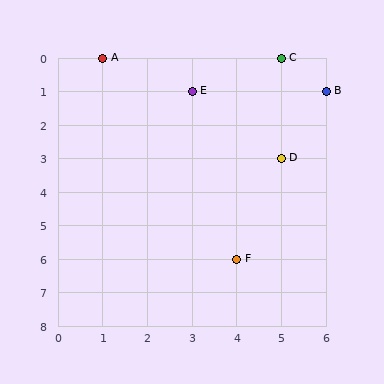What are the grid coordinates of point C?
Point C is at grid coordinates (5, 0).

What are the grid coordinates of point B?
Point B is at grid coordinates (6, 1).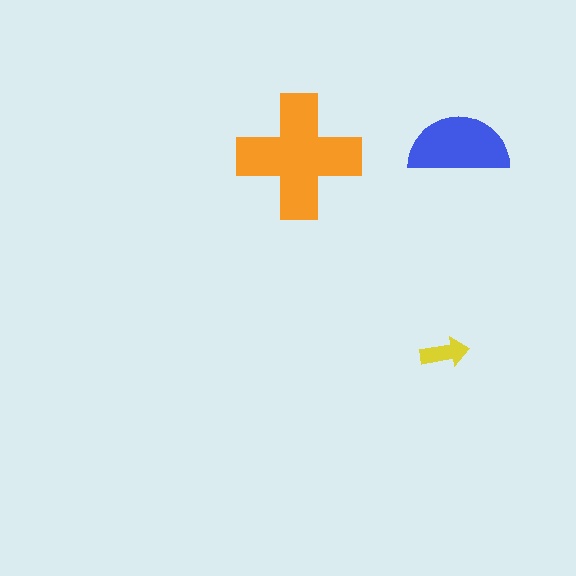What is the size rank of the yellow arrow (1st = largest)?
3rd.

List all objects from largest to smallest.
The orange cross, the blue semicircle, the yellow arrow.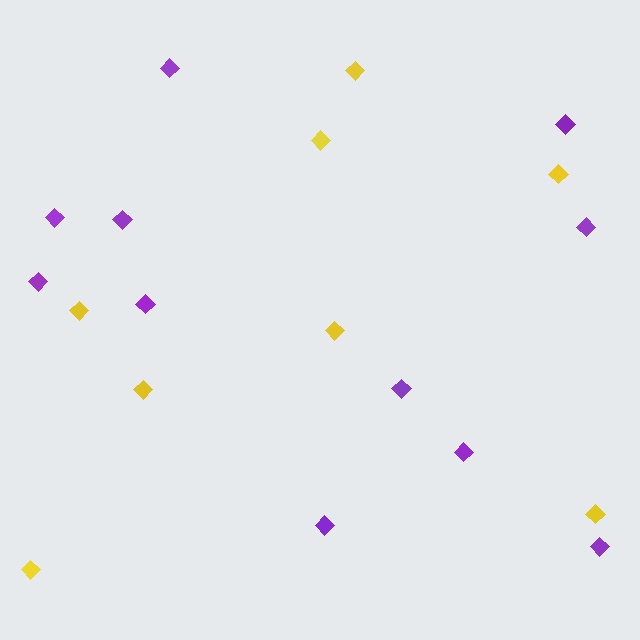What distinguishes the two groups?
There are 2 groups: one group of yellow diamonds (8) and one group of purple diamonds (11).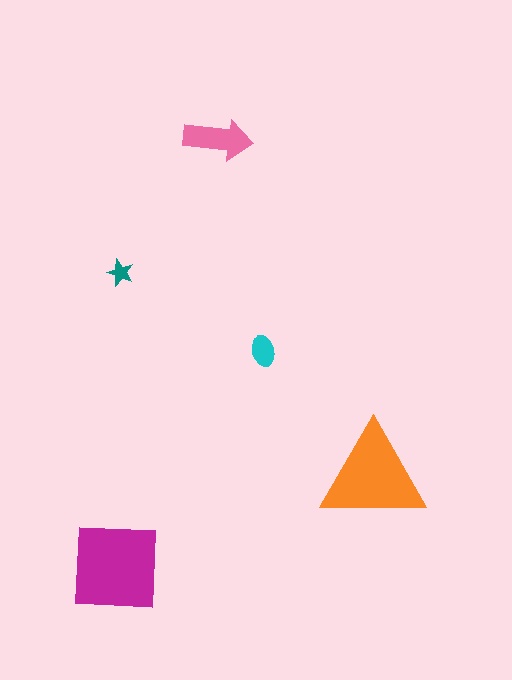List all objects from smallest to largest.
The teal star, the cyan ellipse, the pink arrow, the orange triangle, the magenta square.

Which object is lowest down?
The magenta square is bottommost.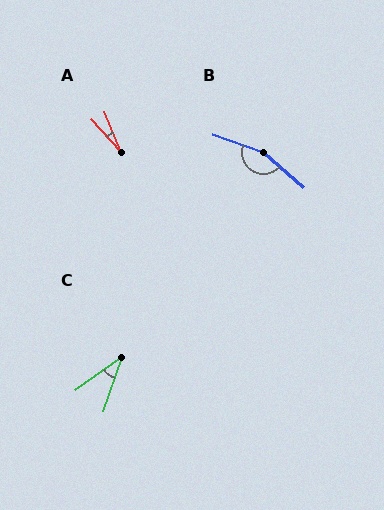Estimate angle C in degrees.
Approximately 36 degrees.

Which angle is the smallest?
A, at approximately 21 degrees.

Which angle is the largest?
B, at approximately 159 degrees.